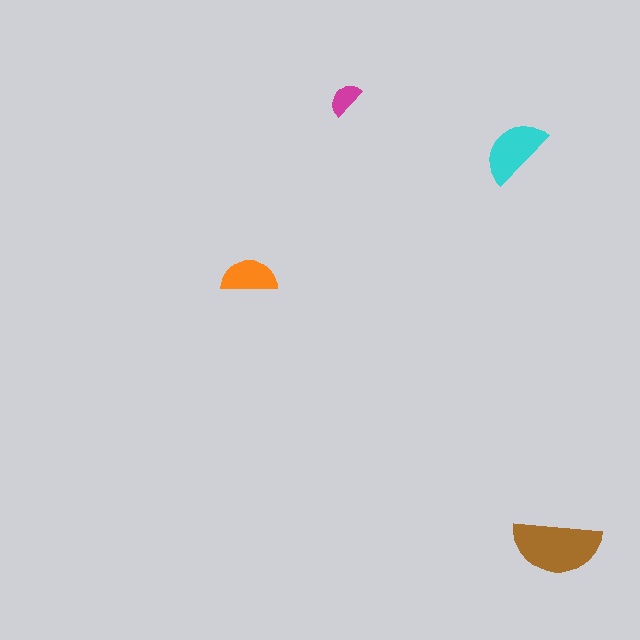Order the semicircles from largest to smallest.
the brown one, the cyan one, the orange one, the magenta one.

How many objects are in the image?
There are 4 objects in the image.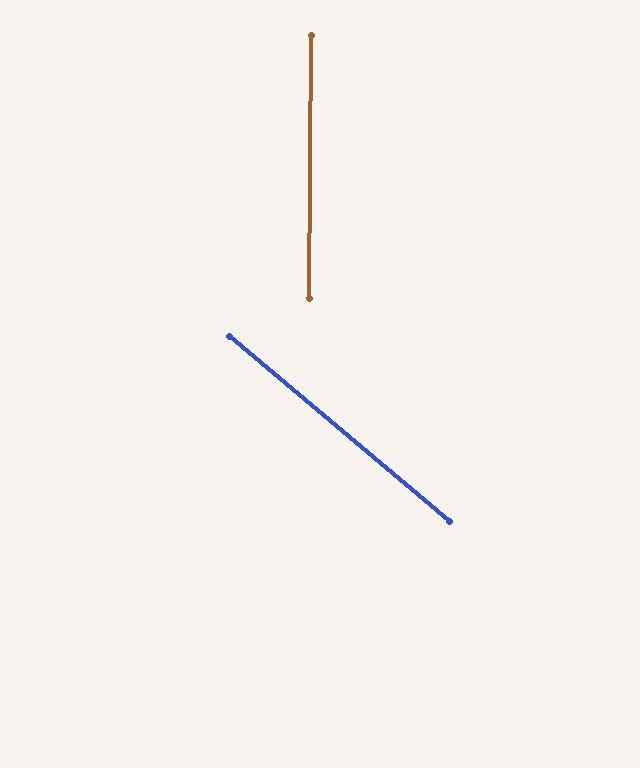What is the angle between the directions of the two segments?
Approximately 50 degrees.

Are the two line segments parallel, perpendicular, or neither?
Neither parallel nor perpendicular — they differ by about 50°.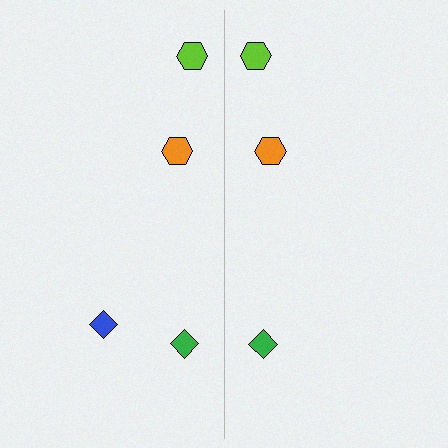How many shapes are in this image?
There are 7 shapes in this image.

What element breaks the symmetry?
A blue diamond is missing from the right side.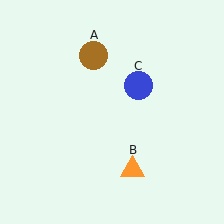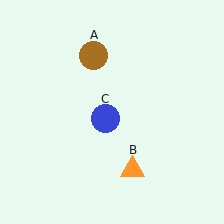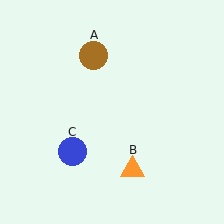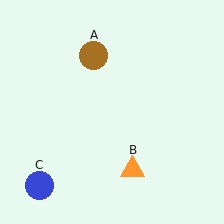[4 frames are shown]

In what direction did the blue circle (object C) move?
The blue circle (object C) moved down and to the left.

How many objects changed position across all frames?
1 object changed position: blue circle (object C).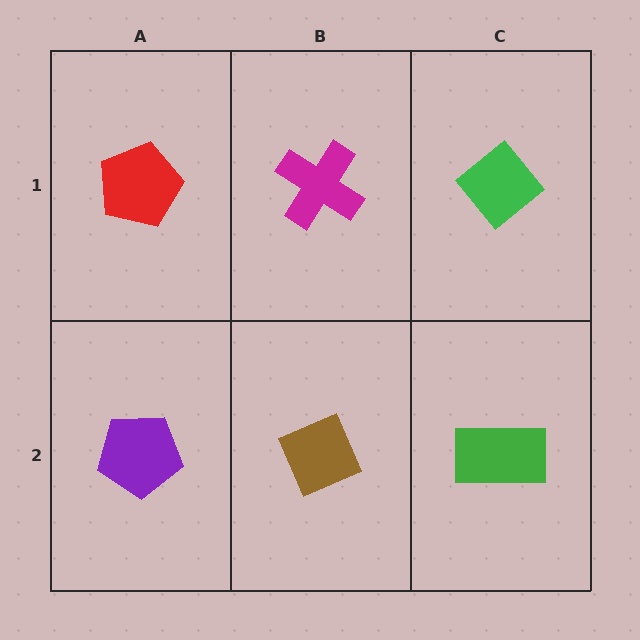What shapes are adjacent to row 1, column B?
A brown diamond (row 2, column B), a red pentagon (row 1, column A), a green diamond (row 1, column C).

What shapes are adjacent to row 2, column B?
A magenta cross (row 1, column B), a purple pentagon (row 2, column A), a green rectangle (row 2, column C).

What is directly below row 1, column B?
A brown diamond.